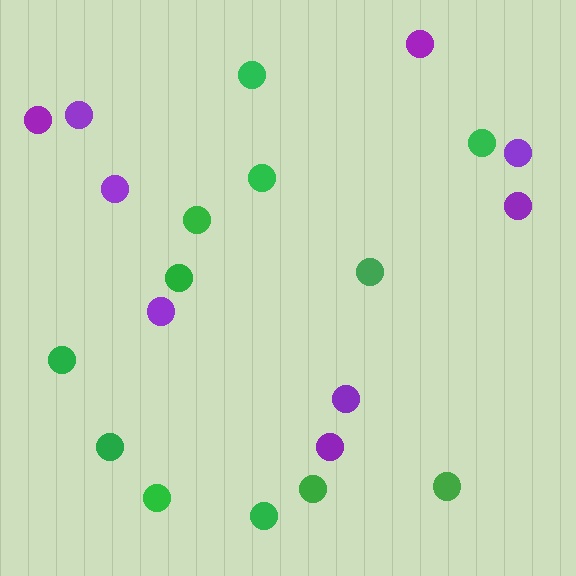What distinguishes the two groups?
There are 2 groups: one group of green circles (12) and one group of purple circles (9).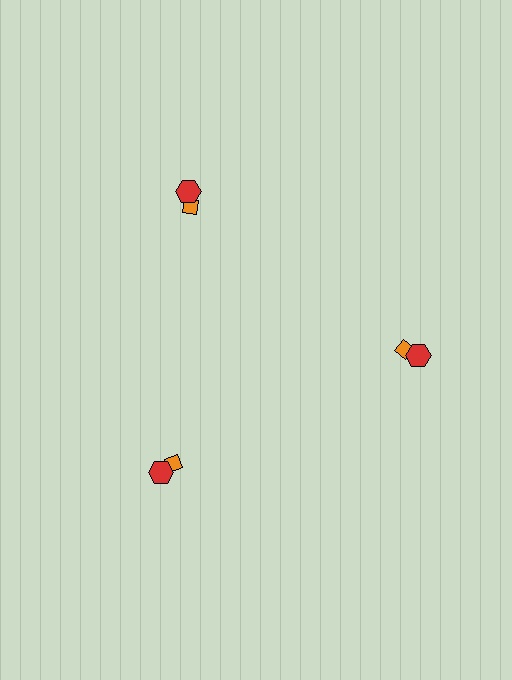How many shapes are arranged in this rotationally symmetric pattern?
There are 6 shapes, arranged in 3 groups of 2.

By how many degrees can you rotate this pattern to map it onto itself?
The pattern maps onto itself every 120 degrees of rotation.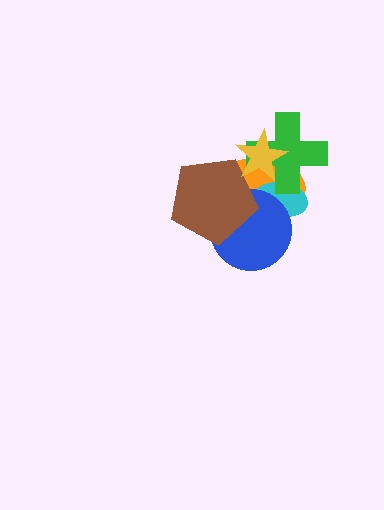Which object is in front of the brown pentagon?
The yellow star is in front of the brown pentagon.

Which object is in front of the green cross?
The yellow star is in front of the green cross.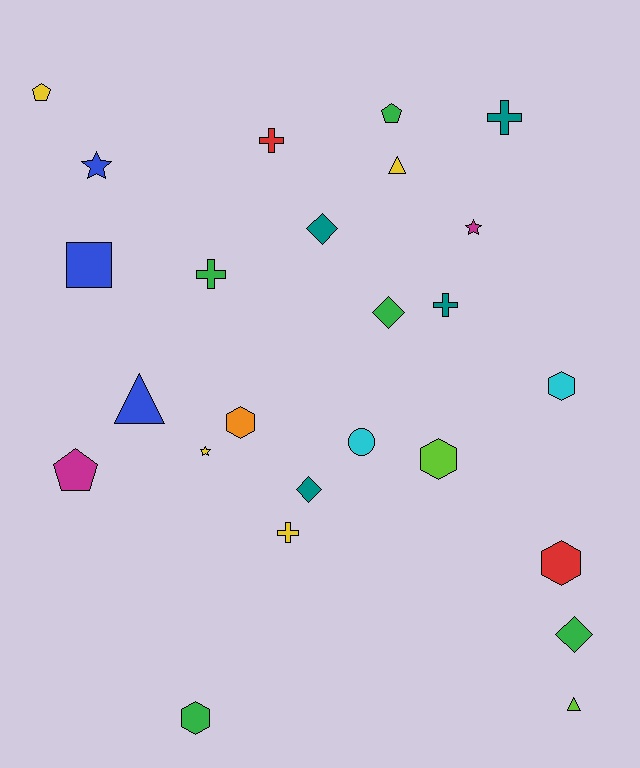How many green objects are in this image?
There are 5 green objects.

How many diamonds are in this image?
There are 4 diamonds.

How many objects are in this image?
There are 25 objects.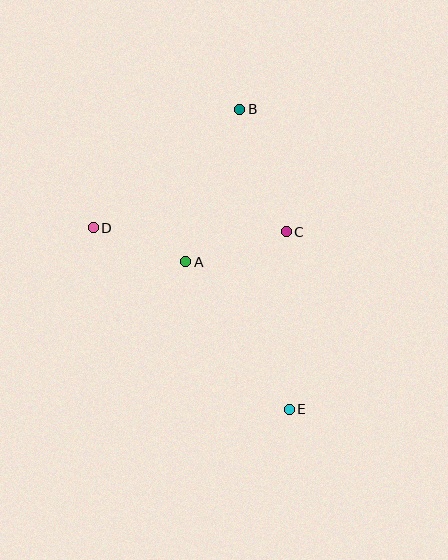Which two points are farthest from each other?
Points B and E are farthest from each other.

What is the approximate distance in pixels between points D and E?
The distance between D and E is approximately 267 pixels.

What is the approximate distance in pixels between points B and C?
The distance between B and C is approximately 131 pixels.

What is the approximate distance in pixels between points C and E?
The distance between C and E is approximately 178 pixels.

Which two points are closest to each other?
Points A and D are closest to each other.